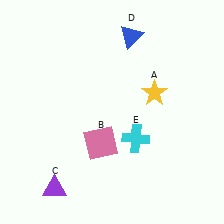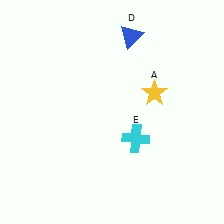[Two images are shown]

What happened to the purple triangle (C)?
The purple triangle (C) was removed in Image 2. It was in the bottom-left area of Image 1.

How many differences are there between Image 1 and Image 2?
There are 2 differences between the two images.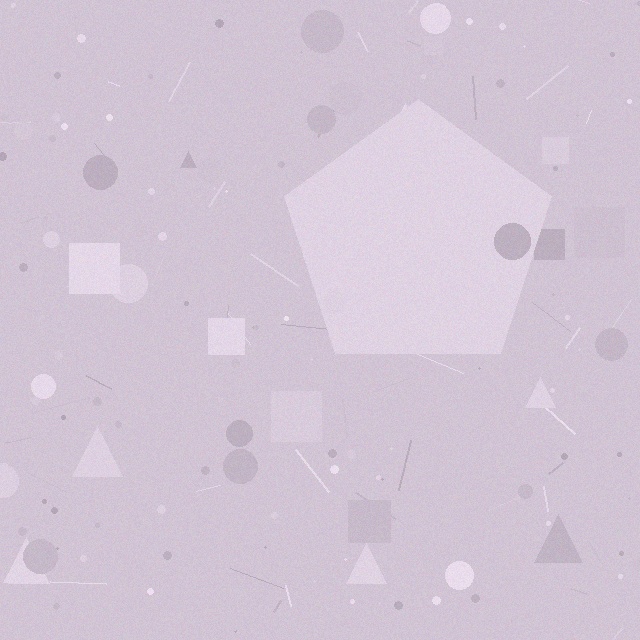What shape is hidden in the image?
A pentagon is hidden in the image.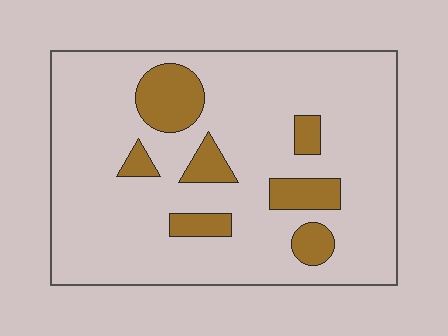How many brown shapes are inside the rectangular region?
7.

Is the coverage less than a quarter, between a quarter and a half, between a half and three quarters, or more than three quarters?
Less than a quarter.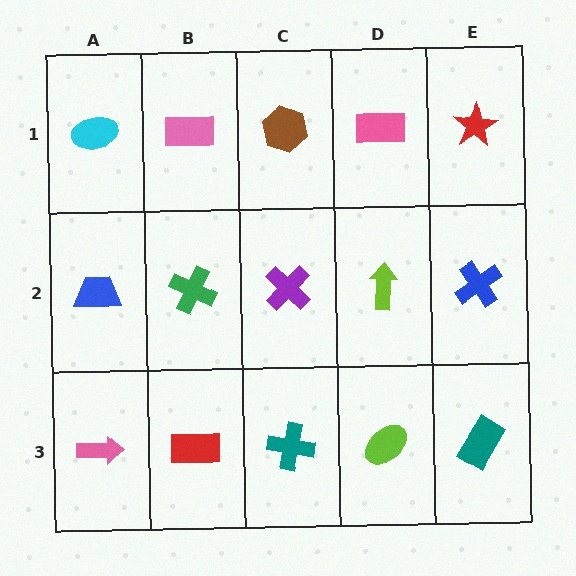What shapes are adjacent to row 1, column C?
A purple cross (row 2, column C), a pink rectangle (row 1, column B), a pink rectangle (row 1, column D).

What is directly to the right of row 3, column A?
A red rectangle.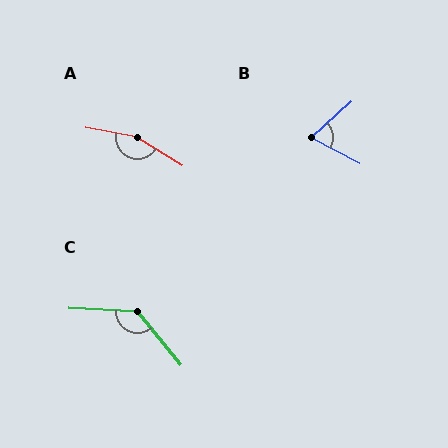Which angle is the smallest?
B, at approximately 70 degrees.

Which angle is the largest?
A, at approximately 159 degrees.